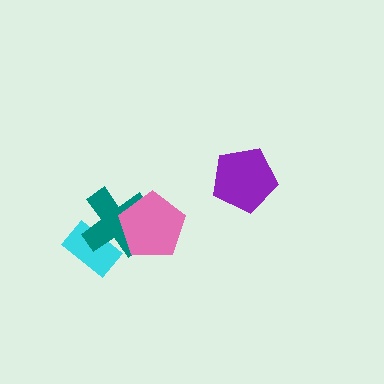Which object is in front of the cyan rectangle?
The teal cross is in front of the cyan rectangle.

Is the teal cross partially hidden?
Yes, it is partially covered by another shape.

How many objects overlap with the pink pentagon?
1 object overlaps with the pink pentagon.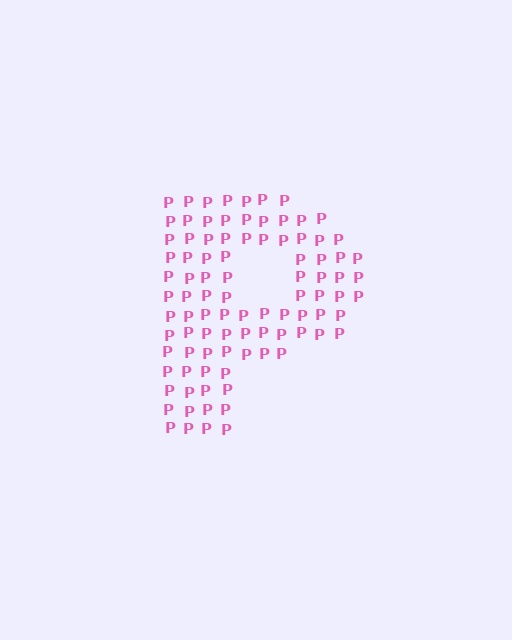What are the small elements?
The small elements are letter P's.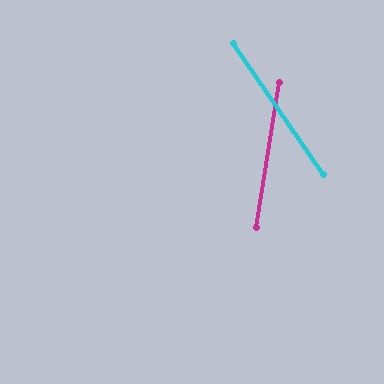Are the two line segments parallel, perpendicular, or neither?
Neither parallel nor perpendicular — they differ by about 43°.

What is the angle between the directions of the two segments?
Approximately 43 degrees.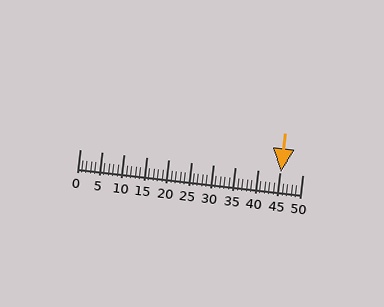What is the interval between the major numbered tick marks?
The major tick marks are spaced 5 units apart.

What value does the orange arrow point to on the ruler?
The orange arrow points to approximately 45.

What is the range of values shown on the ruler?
The ruler shows values from 0 to 50.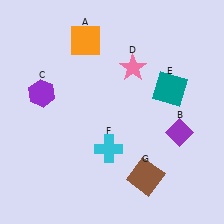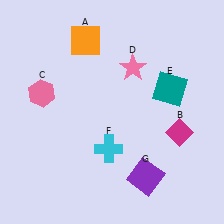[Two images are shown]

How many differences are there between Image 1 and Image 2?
There are 3 differences between the two images.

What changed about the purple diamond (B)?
In Image 1, B is purple. In Image 2, it changed to magenta.